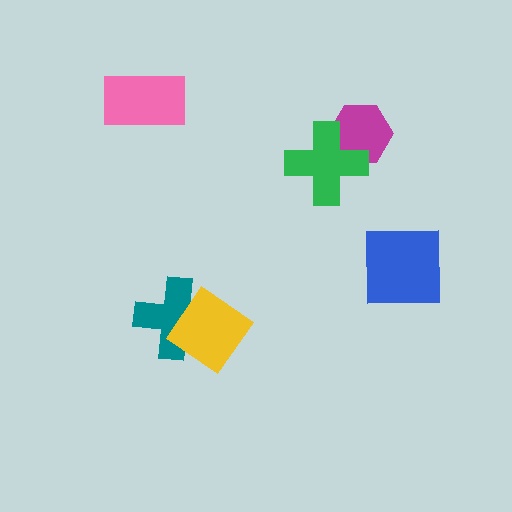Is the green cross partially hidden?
No, no other shape covers it.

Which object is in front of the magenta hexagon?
The green cross is in front of the magenta hexagon.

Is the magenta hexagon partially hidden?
Yes, it is partially covered by another shape.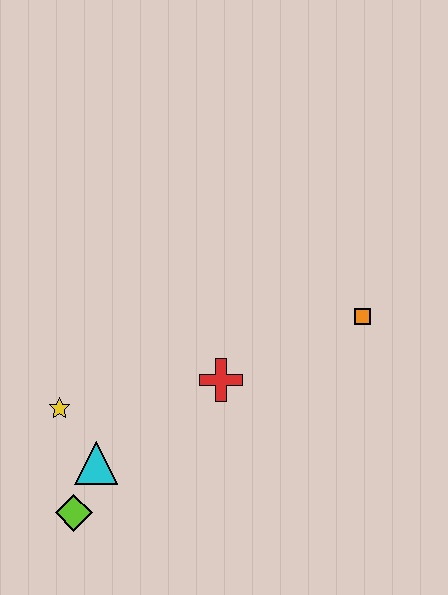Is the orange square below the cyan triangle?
No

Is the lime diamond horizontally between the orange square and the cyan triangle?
No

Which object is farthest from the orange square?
The lime diamond is farthest from the orange square.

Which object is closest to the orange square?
The red cross is closest to the orange square.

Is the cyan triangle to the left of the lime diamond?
No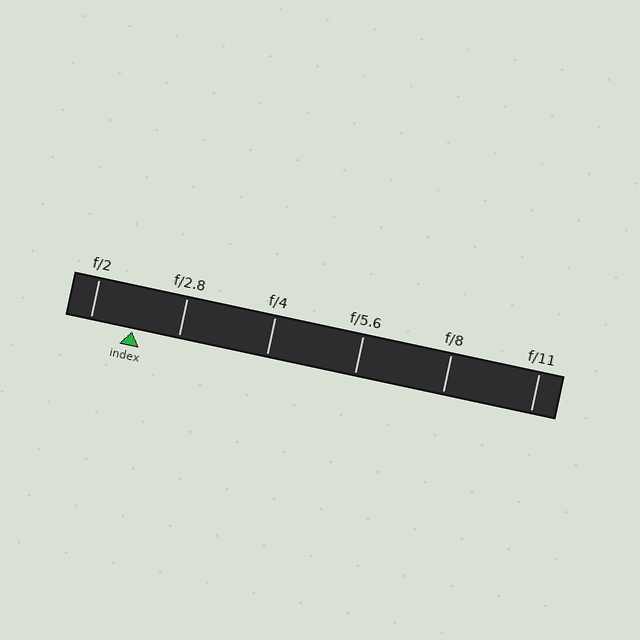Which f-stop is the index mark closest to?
The index mark is closest to f/2.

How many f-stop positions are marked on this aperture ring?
There are 6 f-stop positions marked.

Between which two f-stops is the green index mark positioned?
The index mark is between f/2 and f/2.8.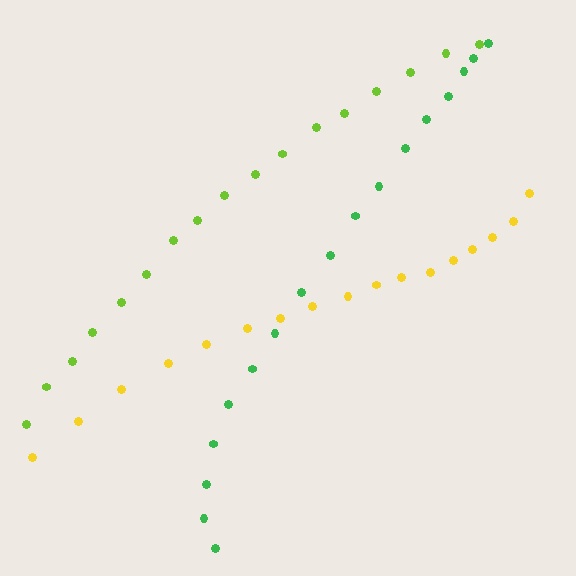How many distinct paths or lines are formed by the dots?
There are 3 distinct paths.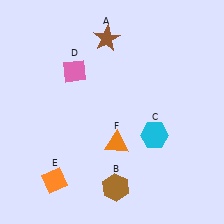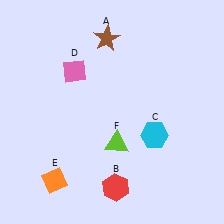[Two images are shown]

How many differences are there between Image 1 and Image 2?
There are 2 differences between the two images.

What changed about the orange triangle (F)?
In Image 1, F is orange. In Image 2, it changed to lime.